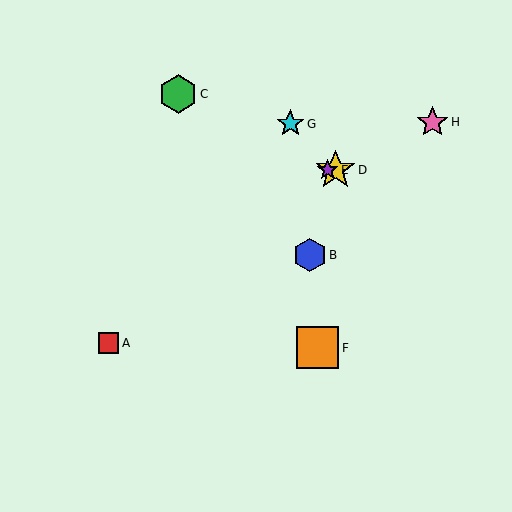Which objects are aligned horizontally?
Objects D, E are aligned horizontally.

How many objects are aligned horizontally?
2 objects (D, E) are aligned horizontally.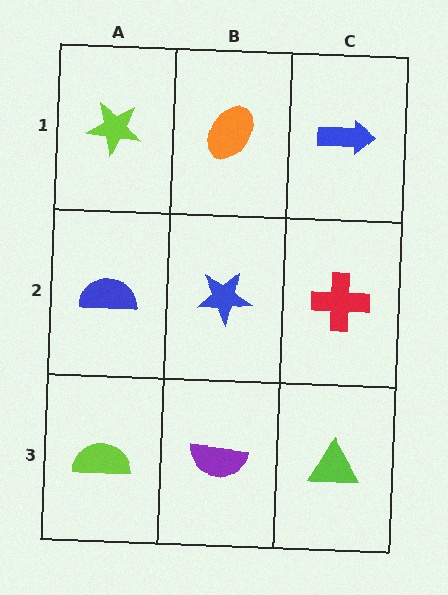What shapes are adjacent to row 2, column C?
A blue arrow (row 1, column C), a lime triangle (row 3, column C), a blue star (row 2, column B).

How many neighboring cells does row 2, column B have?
4.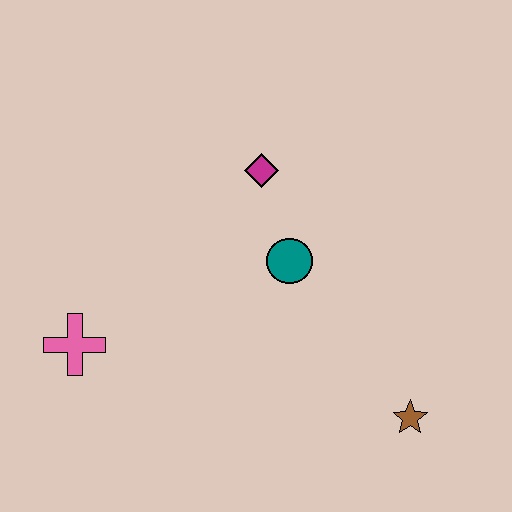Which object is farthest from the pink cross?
The brown star is farthest from the pink cross.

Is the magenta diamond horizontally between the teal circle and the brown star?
No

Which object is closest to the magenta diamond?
The teal circle is closest to the magenta diamond.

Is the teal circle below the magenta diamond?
Yes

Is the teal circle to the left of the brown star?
Yes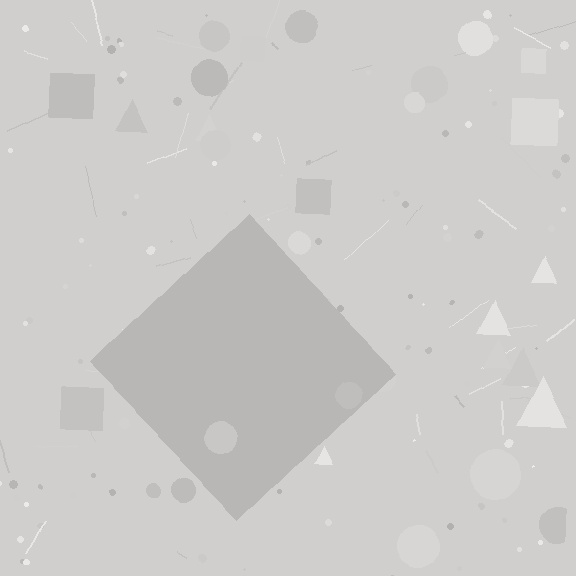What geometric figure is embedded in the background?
A diamond is embedded in the background.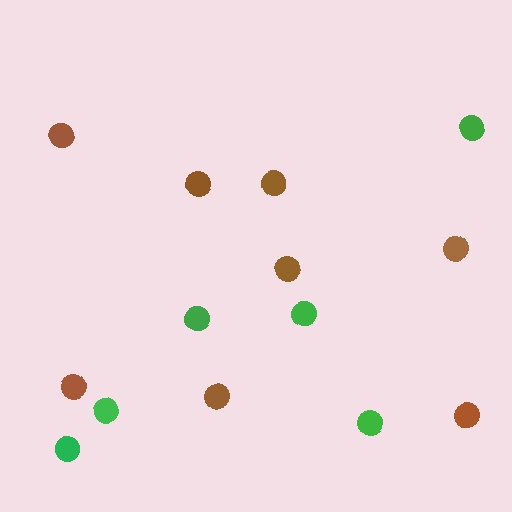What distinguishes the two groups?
There are 2 groups: one group of brown circles (8) and one group of green circles (6).